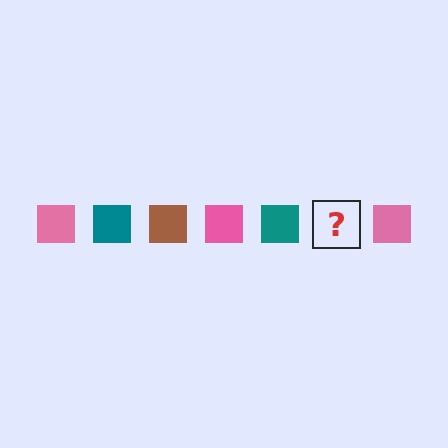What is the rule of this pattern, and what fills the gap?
The rule is that the pattern cycles through pink, teal, brown squares. The gap should be filled with a brown square.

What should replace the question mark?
The question mark should be replaced with a brown square.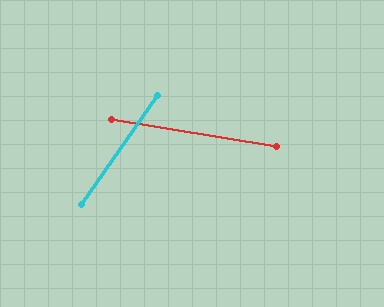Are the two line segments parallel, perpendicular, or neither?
Neither parallel nor perpendicular — they differ by about 64°.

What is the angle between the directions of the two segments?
Approximately 64 degrees.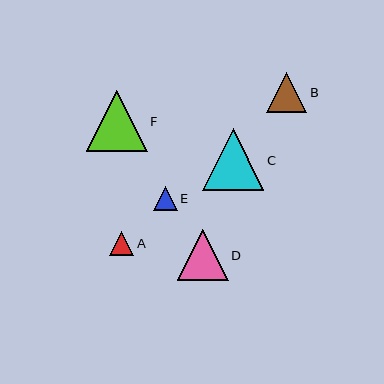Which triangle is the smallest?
Triangle E is the smallest with a size of approximately 24 pixels.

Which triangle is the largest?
Triangle C is the largest with a size of approximately 62 pixels.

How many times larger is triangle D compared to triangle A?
Triangle D is approximately 2.1 times the size of triangle A.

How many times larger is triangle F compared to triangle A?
Triangle F is approximately 2.5 times the size of triangle A.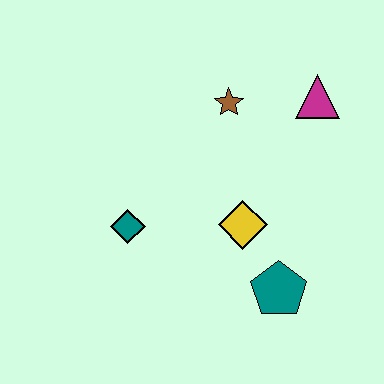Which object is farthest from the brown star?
The teal pentagon is farthest from the brown star.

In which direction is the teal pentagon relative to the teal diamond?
The teal pentagon is to the right of the teal diamond.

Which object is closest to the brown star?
The magenta triangle is closest to the brown star.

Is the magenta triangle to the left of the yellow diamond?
No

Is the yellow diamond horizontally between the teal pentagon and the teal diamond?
Yes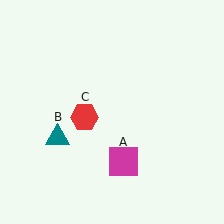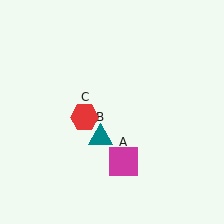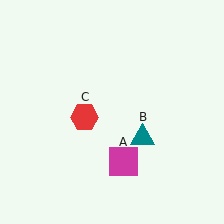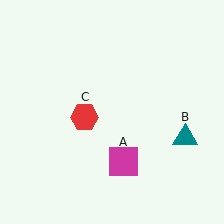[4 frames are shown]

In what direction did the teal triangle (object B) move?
The teal triangle (object B) moved right.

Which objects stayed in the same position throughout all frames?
Magenta square (object A) and red hexagon (object C) remained stationary.